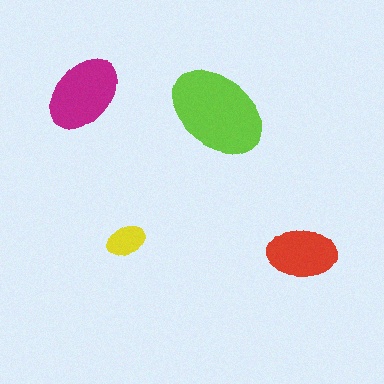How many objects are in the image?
There are 4 objects in the image.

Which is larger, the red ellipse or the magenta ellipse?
The magenta one.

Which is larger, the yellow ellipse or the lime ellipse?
The lime one.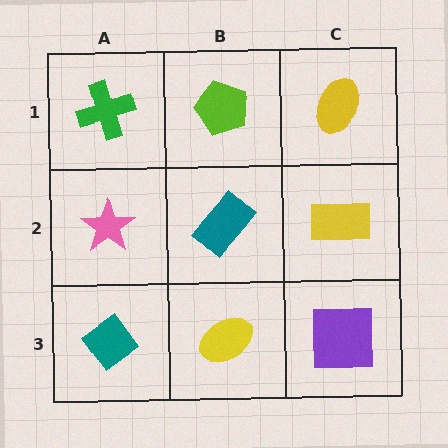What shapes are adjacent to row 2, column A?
A green cross (row 1, column A), a teal diamond (row 3, column A), a teal rectangle (row 2, column B).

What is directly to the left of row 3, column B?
A teal diamond.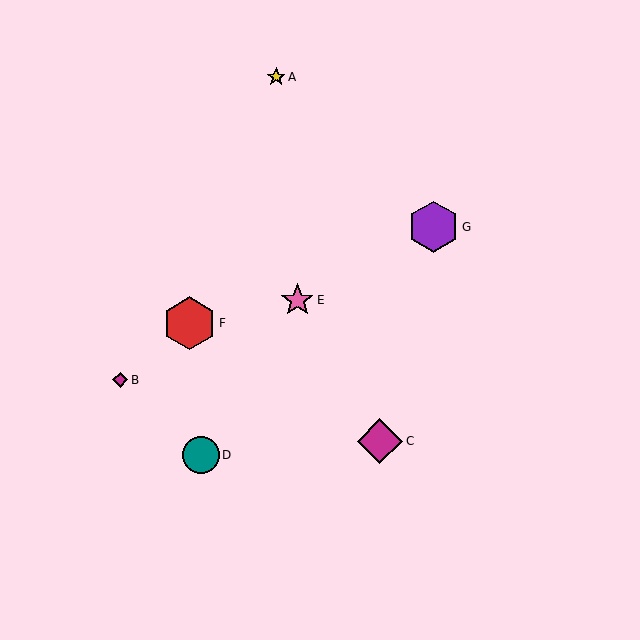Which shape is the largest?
The red hexagon (labeled F) is the largest.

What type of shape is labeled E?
Shape E is a pink star.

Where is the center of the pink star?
The center of the pink star is at (297, 300).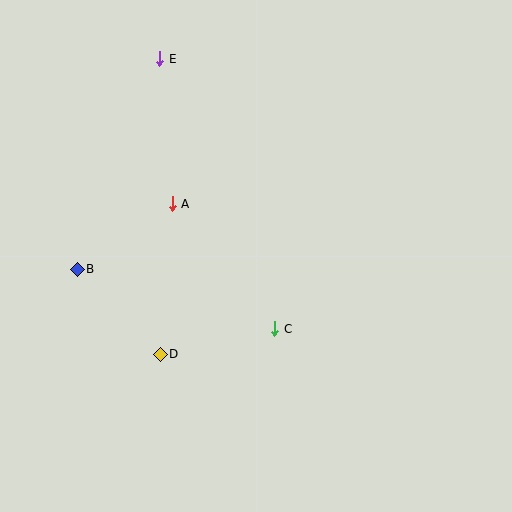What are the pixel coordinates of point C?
Point C is at (275, 329).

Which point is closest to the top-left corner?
Point E is closest to the top-left corner.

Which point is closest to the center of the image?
Point C at (275, 329) is closest to the center.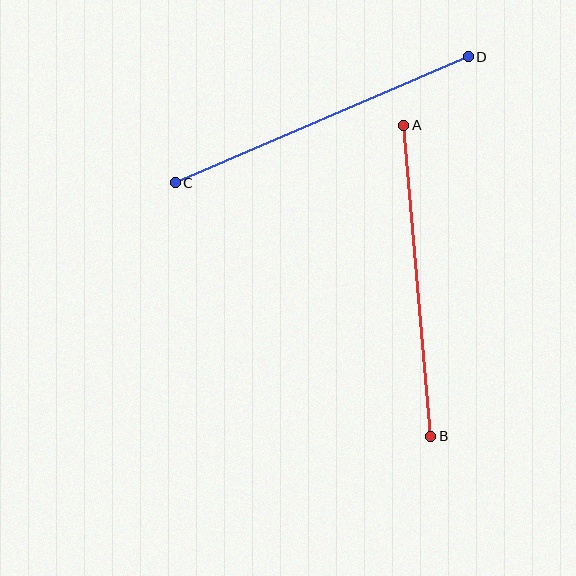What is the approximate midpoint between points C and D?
The midpoint is at approximately (322, 120) pixels.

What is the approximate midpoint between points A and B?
The midpoint is at approximately (417, 281) pixels.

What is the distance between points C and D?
The distance is approximately 319 pixels.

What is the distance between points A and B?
The distance is approximately 312 pixels.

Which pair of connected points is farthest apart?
Points C and D are farthest apart.